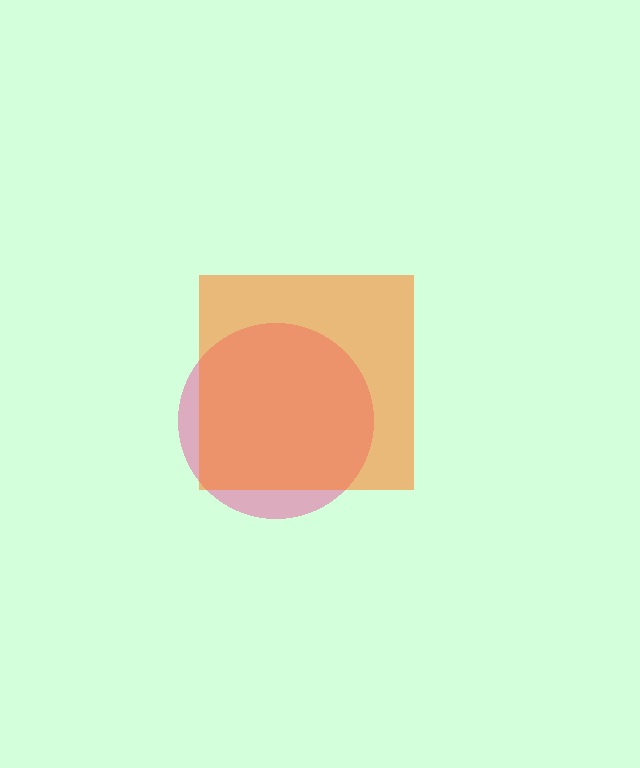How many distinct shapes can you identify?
There are 2 distinct shapes: a pink circle, an orange square.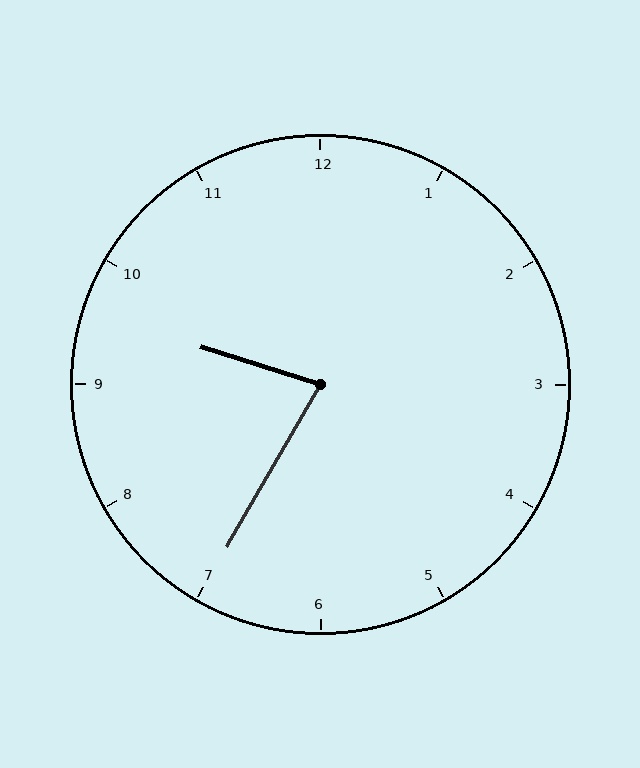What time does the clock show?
9:35.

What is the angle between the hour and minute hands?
Approximately 78 degrees.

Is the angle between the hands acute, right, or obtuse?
It is acute.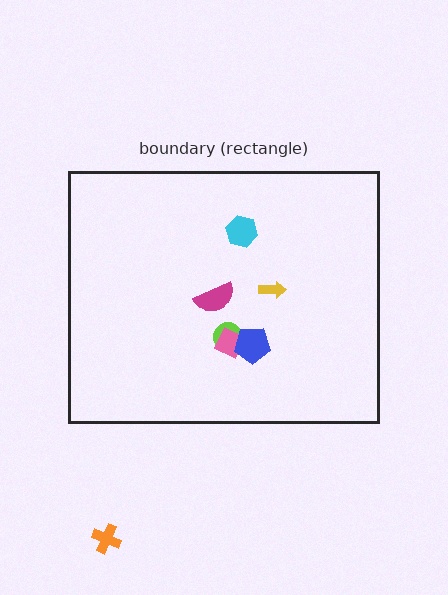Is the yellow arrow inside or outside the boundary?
Inside.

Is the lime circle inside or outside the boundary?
Inside.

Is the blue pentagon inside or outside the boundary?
Inside.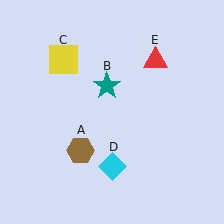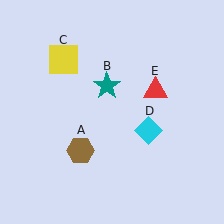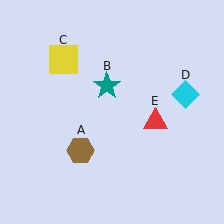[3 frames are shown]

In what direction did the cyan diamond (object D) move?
The cyan diamond (object D) moved up and to the right.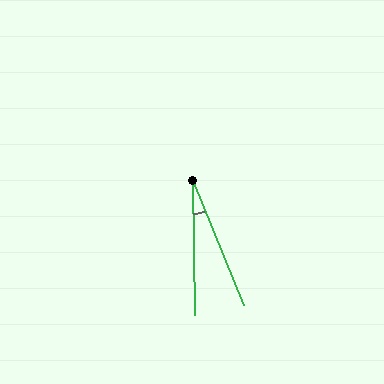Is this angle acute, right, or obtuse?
It is acute.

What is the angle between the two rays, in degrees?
Approximately 21 degrees.